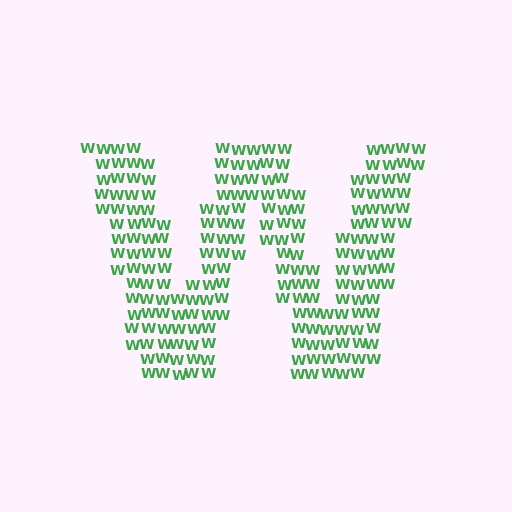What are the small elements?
The small elements are letter W's.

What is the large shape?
The large shape is the letter W.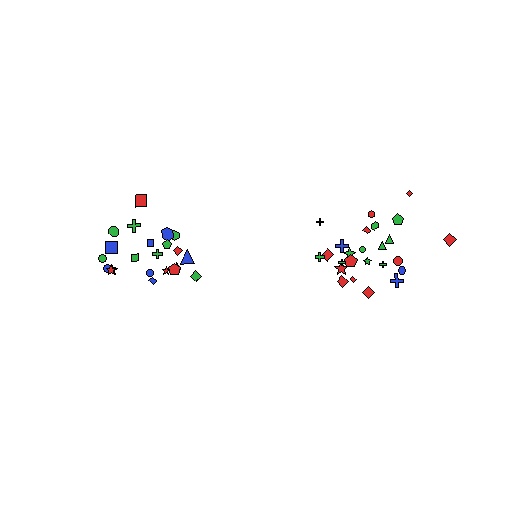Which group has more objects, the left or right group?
The right group.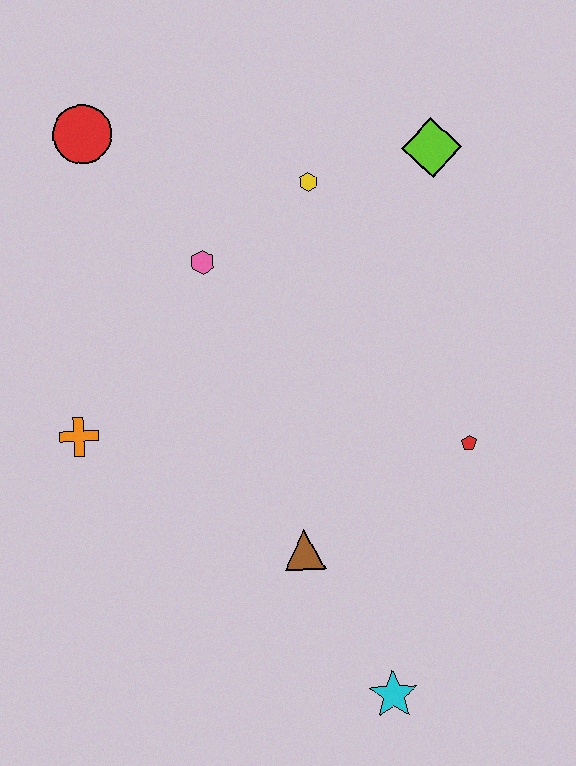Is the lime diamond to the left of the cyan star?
No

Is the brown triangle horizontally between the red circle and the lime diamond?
Yes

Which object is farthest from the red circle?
The cyan star is farthest from the red circle.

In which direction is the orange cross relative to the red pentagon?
The orange cross is to the left of the red pentagon.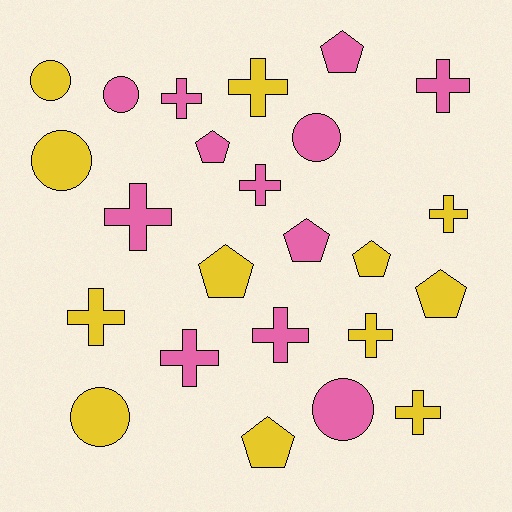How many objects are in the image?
There are 24 objects.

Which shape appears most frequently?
Cross, with 11 objects.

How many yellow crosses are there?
There are 5 yellow crosses.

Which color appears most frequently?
Pink, with 12 objects.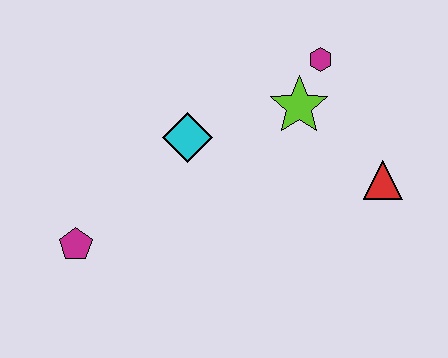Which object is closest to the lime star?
The magenta hexagon is closest to the lime star.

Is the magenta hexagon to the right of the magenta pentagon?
Yes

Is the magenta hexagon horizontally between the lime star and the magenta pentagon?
No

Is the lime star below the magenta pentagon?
No